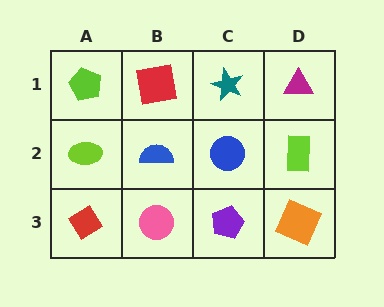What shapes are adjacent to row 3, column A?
A lime ellipse (row 2, column A), a pink circle (row 3, column B).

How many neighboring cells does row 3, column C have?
3.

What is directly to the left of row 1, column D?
A teal star.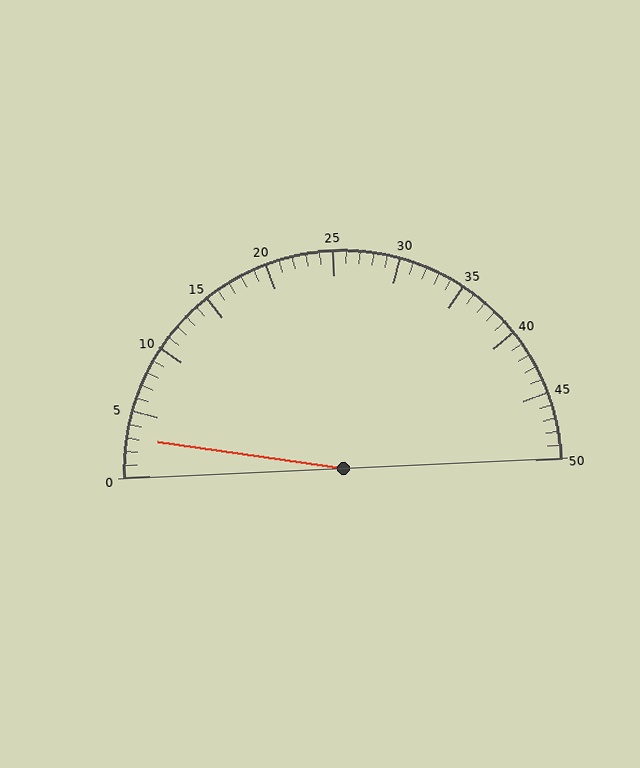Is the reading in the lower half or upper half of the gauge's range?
The reading is in the lower half of the range (0 to 50).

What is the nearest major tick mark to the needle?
The nearest major tick mark is 5.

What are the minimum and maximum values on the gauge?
The gauge ranges from 0 to 50.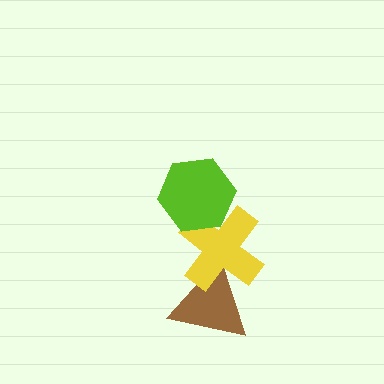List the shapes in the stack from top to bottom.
From top to bottom: the lime hexagon, the yellow cross, the brown triangle.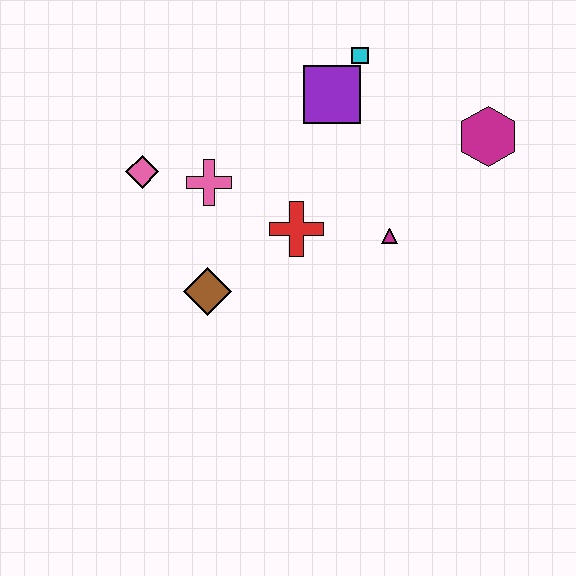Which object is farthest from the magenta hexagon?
The pink diamond is farthest from the magenta hexagon.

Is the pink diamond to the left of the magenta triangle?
Yes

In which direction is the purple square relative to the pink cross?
The purple square is to the right of the pink cross.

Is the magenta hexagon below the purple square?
Yes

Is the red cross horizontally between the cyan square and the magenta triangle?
No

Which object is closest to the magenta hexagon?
The magenta triangle is closest to the magenta hexagon.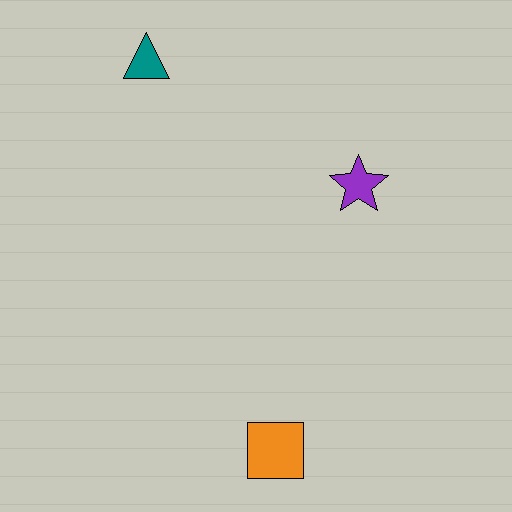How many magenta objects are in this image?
There are no magenta objects.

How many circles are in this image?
There are no circles.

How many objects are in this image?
There are 3 objects.